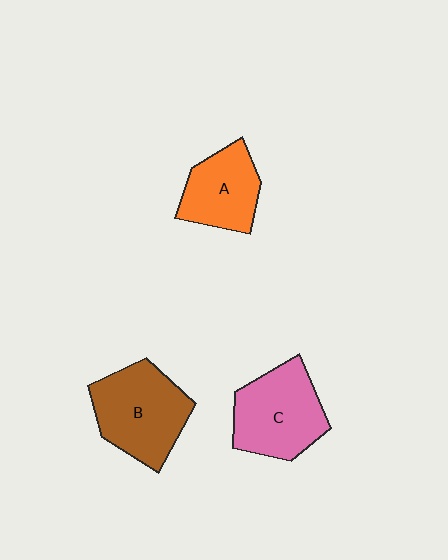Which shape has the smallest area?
Shape A (orange).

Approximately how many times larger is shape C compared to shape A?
Approximately 1.3 times.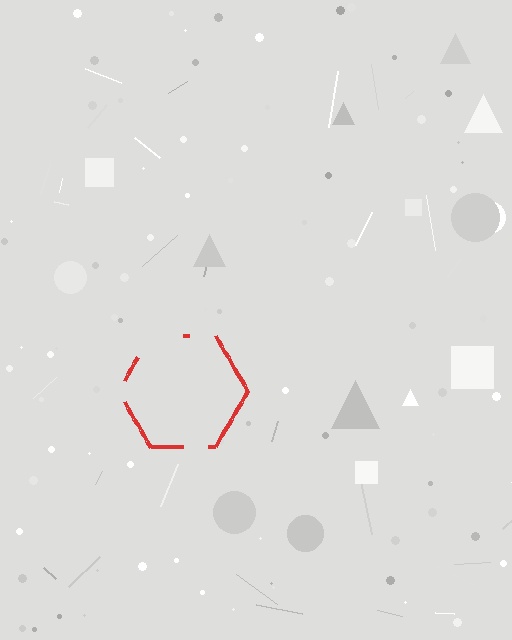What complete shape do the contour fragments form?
The contour fragments form a hexagon.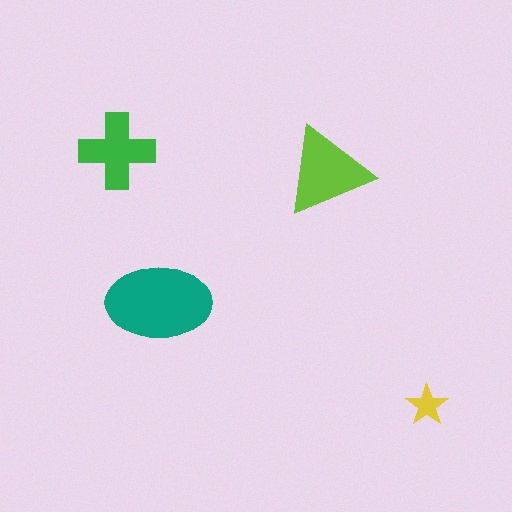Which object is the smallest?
The yellow star.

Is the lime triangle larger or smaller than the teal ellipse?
Smaller.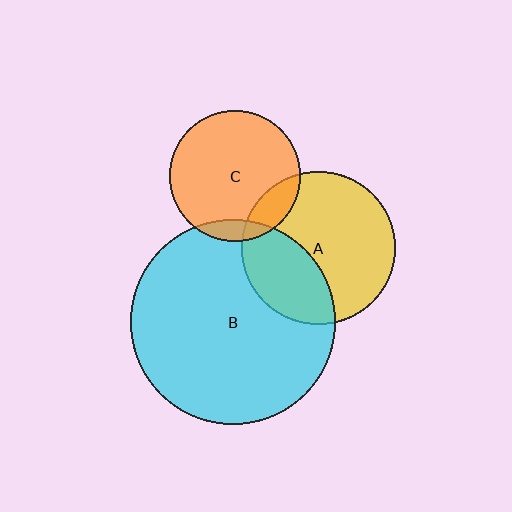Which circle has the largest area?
Circle B (cyan).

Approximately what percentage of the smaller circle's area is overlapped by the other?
Approximately 15%.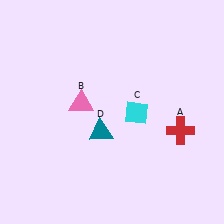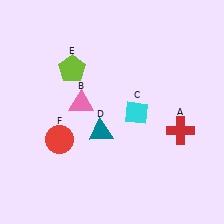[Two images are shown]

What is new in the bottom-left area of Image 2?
A red circle (F) was added in the bottom-left area of Image 2.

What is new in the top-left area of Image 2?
A lime pentagon (E) was added in the top-left area of Image 2.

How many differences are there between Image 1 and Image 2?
There are 2 differences between the two images.